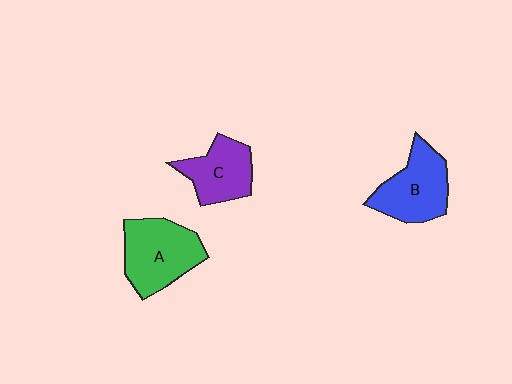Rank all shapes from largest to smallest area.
From largest to smallest: A (green), B (blue), C (purple).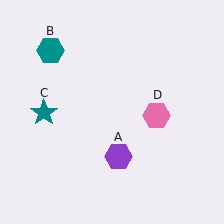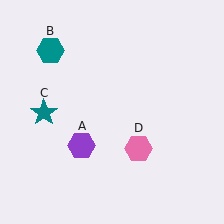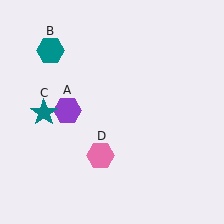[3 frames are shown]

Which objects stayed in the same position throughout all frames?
Teal hexagon (object B) and teal star (object C) remained stationary.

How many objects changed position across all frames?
2 objects changed position: purple hexagon (object A), pink hexagon (object D).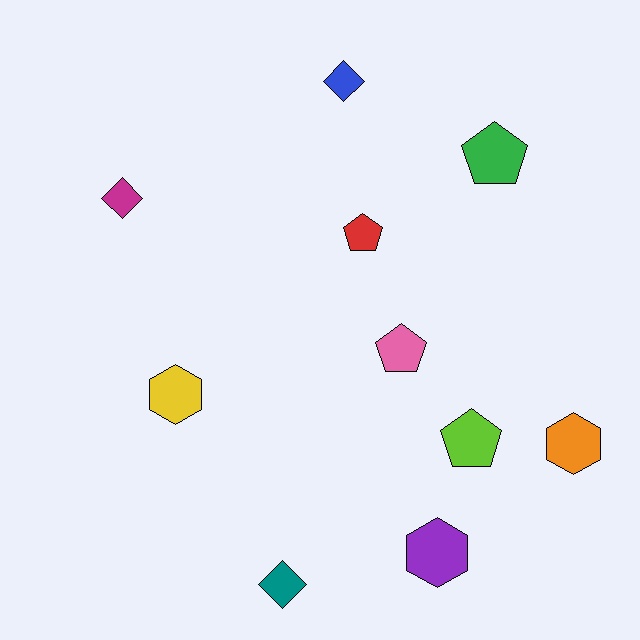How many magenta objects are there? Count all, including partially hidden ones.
There is 1 magenta object.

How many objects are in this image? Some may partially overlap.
There are 10 objects.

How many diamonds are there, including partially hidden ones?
There are 3 diamonds.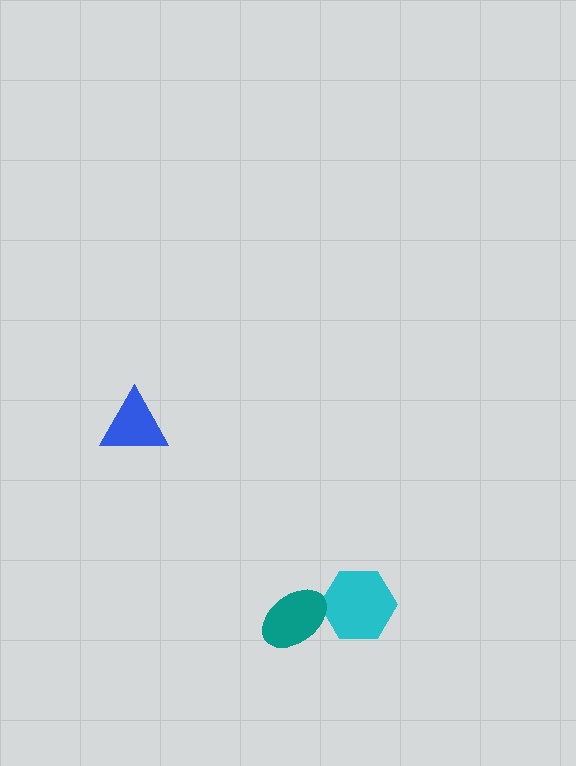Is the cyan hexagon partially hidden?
Yes, it is partially covered by another shape.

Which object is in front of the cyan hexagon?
The teal ellipse is in front of the cyan hexagon.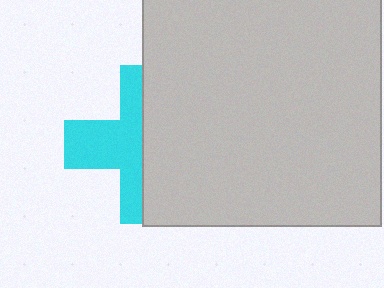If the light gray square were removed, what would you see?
You would see the complete cyan cross.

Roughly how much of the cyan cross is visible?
About half of it is visible (roughly 48%).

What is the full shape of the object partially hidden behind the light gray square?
The partially hidden object is a cyan cross.